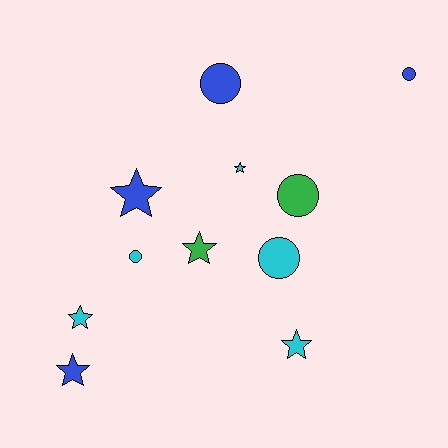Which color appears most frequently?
Cyan, with 5 objects.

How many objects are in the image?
There are 11 objects.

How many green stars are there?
There is 1 green star.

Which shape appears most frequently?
Star, with 6 objects.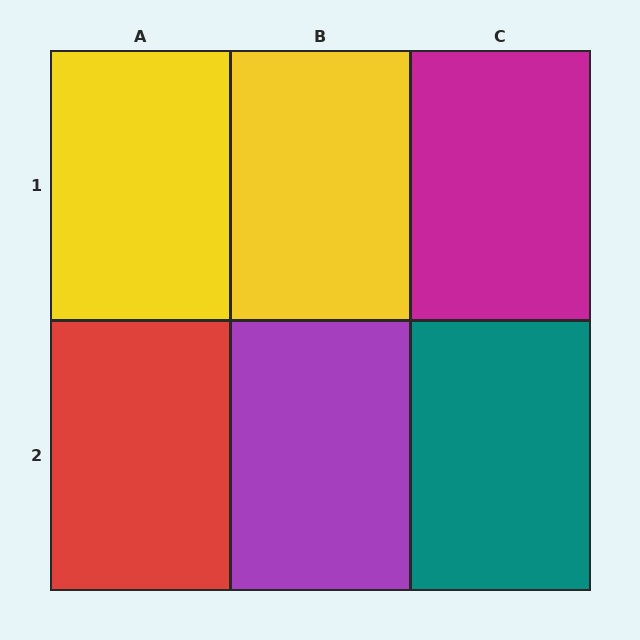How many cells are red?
1 cell is red.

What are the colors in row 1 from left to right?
Yellow, yellow, magenta.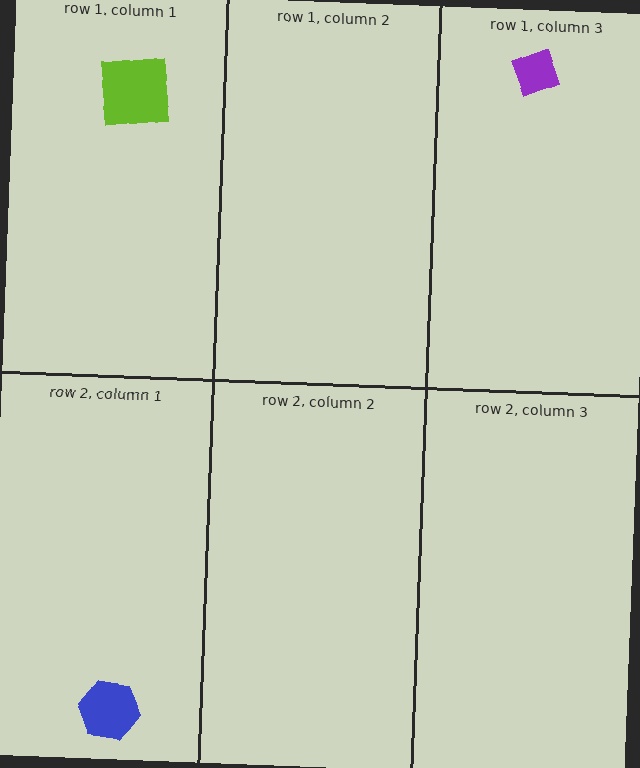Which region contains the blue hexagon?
The row 2, column 1 region.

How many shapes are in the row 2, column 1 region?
1.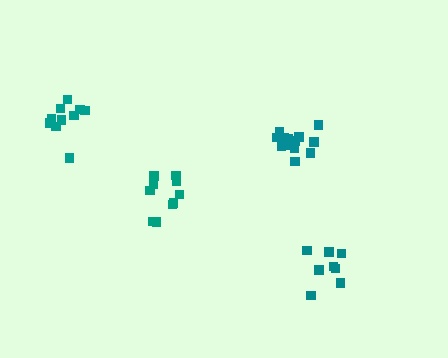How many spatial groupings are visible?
There are 4 spatial groupings.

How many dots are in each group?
Group 1: 8 dots, Group 2: 10 dots, Group 3: 10 dots, Group 4: 13 dots (41 total).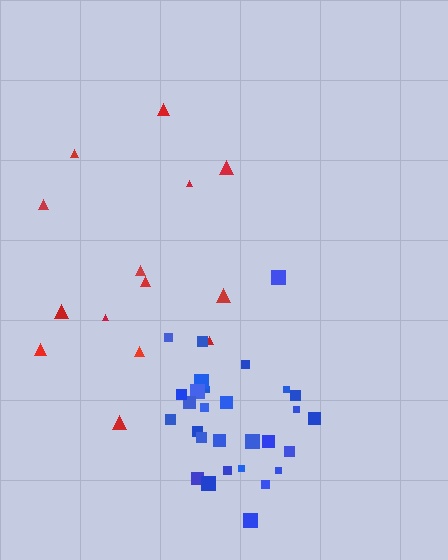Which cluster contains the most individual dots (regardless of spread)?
Blue (29).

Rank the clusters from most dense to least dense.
blue, red.